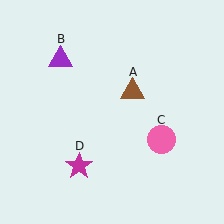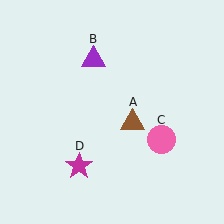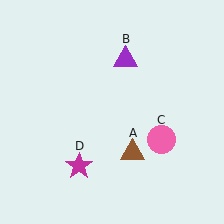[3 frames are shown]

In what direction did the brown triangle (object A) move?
The brown triangle (object A) moved down.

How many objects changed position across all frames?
2 objects changed position: brown triangle (object A), purple triangle (object B).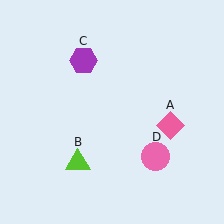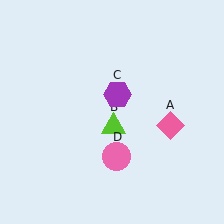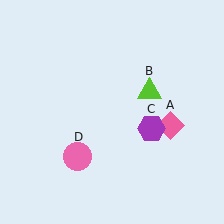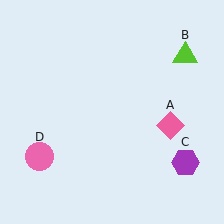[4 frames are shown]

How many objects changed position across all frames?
3 objects changed position: lime triangle (object B), purple hexagon (object C), pink circle (object D).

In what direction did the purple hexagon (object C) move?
The purple hexagon (object C) moved down and to the right.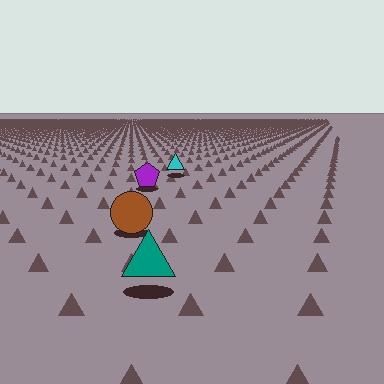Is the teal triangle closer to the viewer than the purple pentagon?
Yes. The teal triangle is closer — you can tell from the texture gradient: the ground texture is coarser near it.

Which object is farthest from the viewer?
The cyan triangle is farthest from the viewer. It appears smaller and the ground texture around it is denser.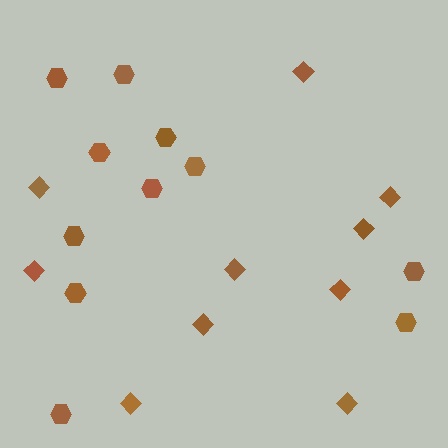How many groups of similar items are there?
There are 2 groups: one group of diamonds (10) and one group of hexagons (11).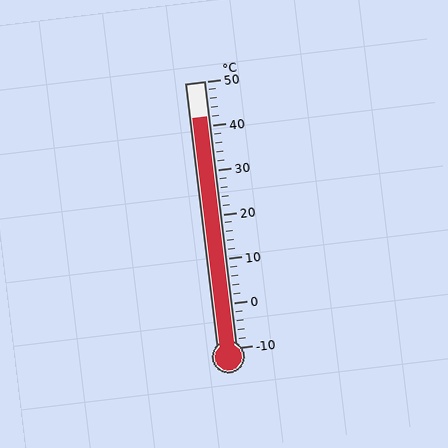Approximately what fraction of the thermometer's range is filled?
The thermometer is filled to approximately 85% of its range.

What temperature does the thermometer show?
The thermometer shows approximately 42°C.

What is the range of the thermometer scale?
The thermometer scale ranges from -10°C to 50°C.